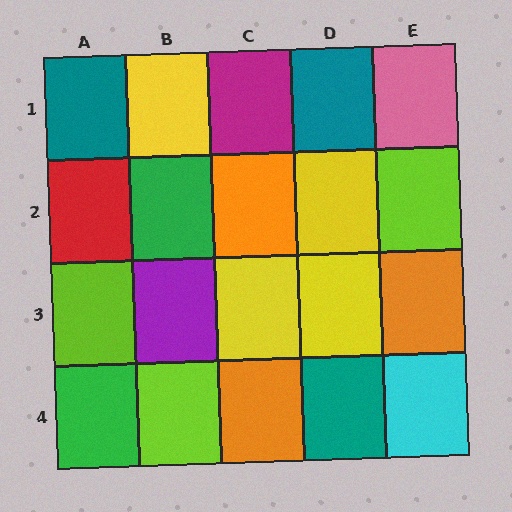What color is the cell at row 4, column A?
Green.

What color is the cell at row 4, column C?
Orange.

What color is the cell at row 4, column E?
Cyan.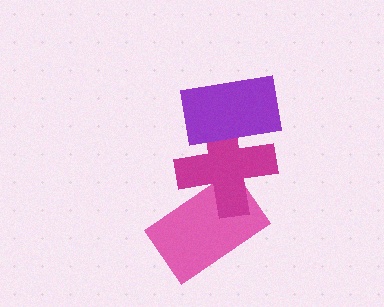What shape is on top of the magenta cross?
The purple rectangle is on top of the magenta cross.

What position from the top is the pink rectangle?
The pink rectangle is 3rd from the top.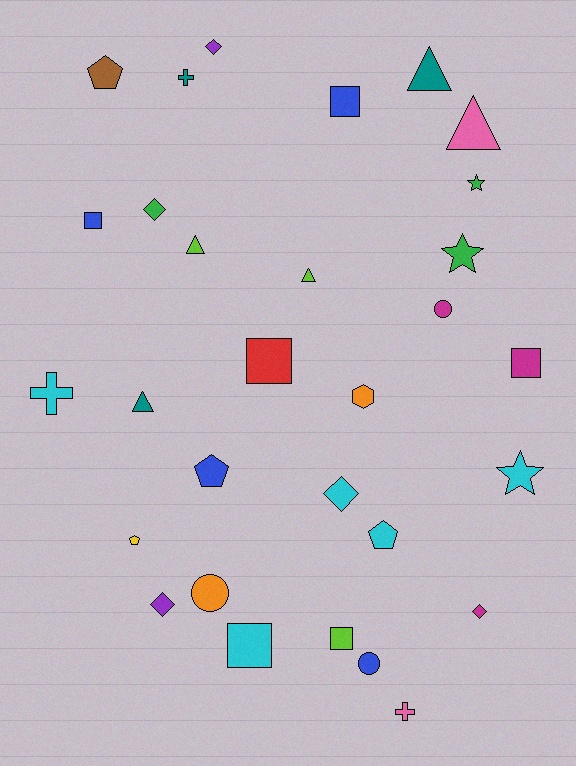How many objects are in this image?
There are 30 objects.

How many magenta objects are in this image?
There are 3 magenta objects.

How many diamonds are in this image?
There are 5 diamonds.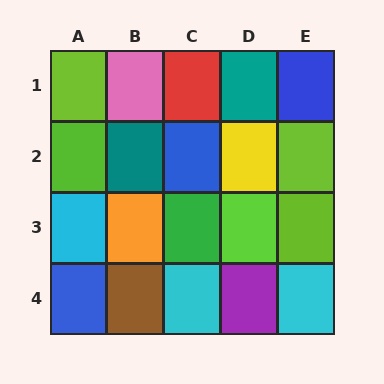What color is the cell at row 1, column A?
Lime.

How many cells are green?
1 cell is green.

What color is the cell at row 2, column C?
Blue.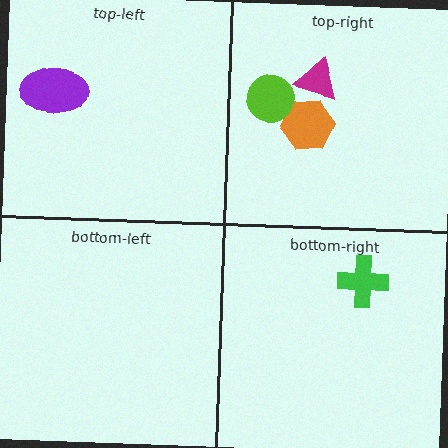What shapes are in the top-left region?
The purple ellipse.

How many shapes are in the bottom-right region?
1.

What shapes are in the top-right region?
The orange hexagon, the lime circle, the magenta triangle.